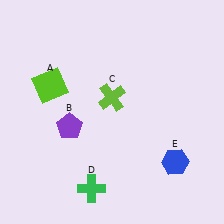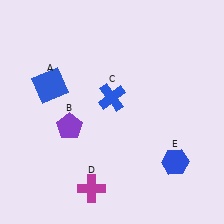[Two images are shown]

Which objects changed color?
A changed from lime to blue. C changed from lime to blue. D changed from green to magenta.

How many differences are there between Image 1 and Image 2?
There are 3 differences between the two images.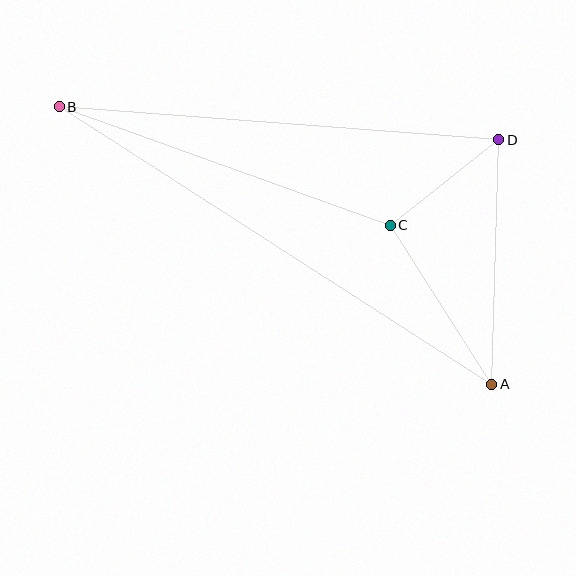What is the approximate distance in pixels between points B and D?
The distance between B and D is approximately 441 pixels.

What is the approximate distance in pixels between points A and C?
The distance between A and C is approximately 189 pixels.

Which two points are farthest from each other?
Points A and B are farthest from each other.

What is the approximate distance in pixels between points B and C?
The distance between B and C is approximately 351 pixels.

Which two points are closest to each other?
Points C and D are closest to each other.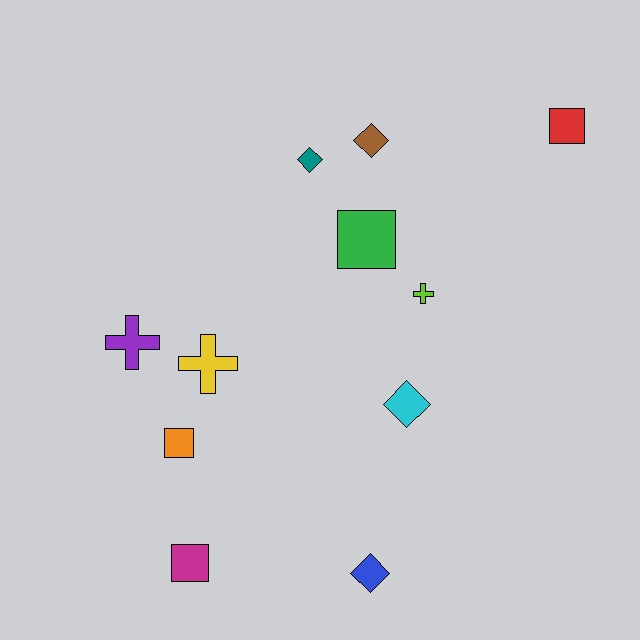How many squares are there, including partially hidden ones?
There are 4 squares.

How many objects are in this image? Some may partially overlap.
There are 11 objects.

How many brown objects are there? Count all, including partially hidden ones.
There is 1 brown object.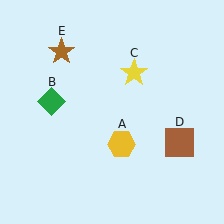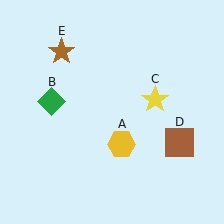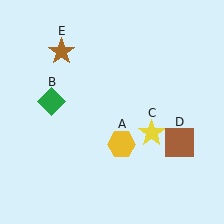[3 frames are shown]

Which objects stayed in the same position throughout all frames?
Yellow hexagon (object A) and green diamond (object B) and brown square (object D) and brown star (object E) remained stationary.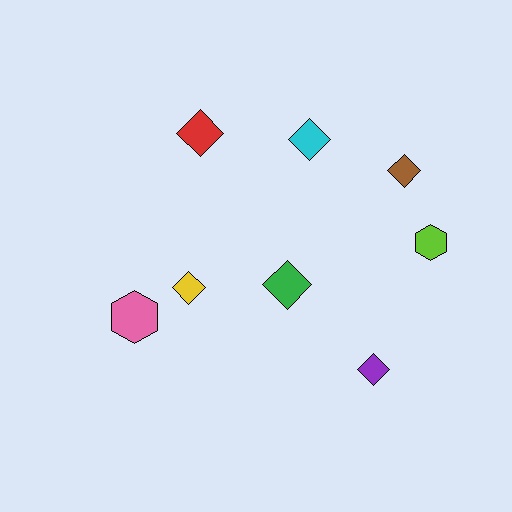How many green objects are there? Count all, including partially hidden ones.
There is 1 green object.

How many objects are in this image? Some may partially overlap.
There are 8 objects.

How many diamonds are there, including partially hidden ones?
There are 6 diamonds.